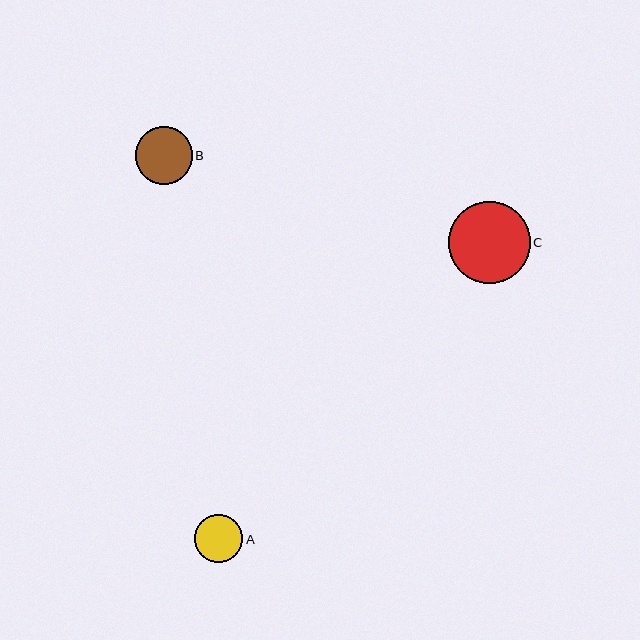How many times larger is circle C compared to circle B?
Circle C is approximately 1.4 times the size of circle B.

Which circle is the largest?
Circle C is the largest with a size of approximately 82 pixels.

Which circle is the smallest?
Circle A is the smallest with a size of approximately 48 pixels.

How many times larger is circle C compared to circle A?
Circle C is approximately 1.7 times the size of circle A.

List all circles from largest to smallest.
From largest to smallest: C, B, A.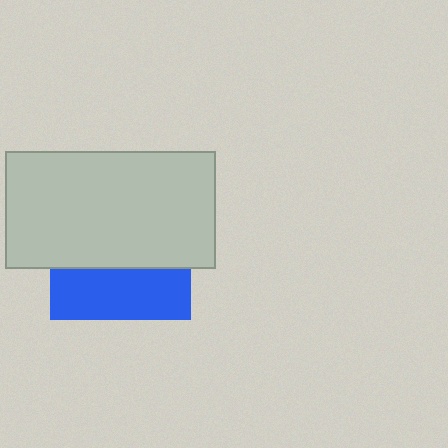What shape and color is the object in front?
The object in front is a light gray rectangle.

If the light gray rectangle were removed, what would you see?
You would see the complete blue square.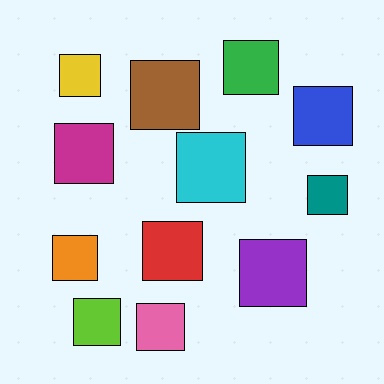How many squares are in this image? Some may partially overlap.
There are 12 squares.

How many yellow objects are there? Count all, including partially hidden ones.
There is 1 yellow object.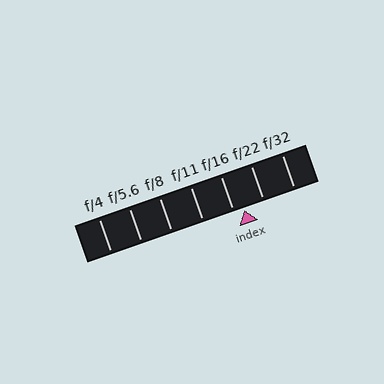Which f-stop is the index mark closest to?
The index mark is closest to f/16.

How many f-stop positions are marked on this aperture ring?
There are 7 f-stop positions marked.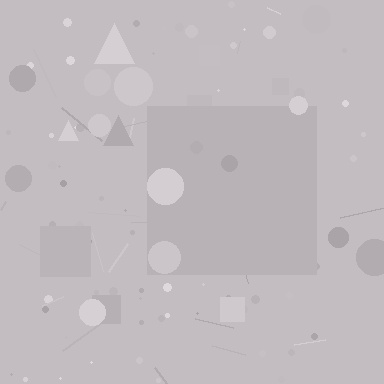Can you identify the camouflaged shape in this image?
The camouflaged shape is a square.